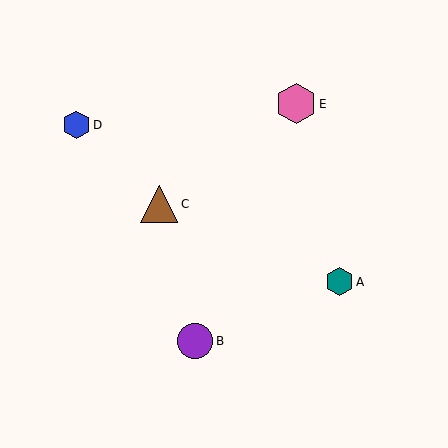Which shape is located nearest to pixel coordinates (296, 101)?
The pink hexagon (labeled E) at (296, 104) is nearest to that location.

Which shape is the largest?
The pink hexagon (labeled E) is the largest.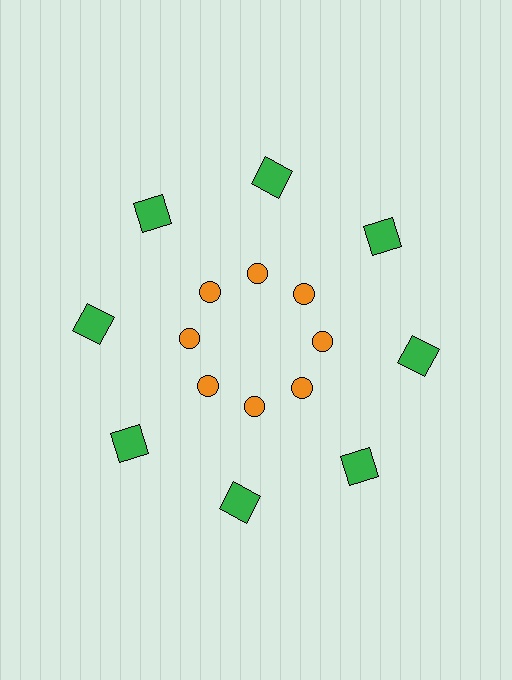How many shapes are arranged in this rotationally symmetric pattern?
There are 16 shapes, arranged in 8 groups of 2.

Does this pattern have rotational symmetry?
Yes, this pattern has 8-fold rotational symmetry. It looks the same after rotating 45 degrees around the center.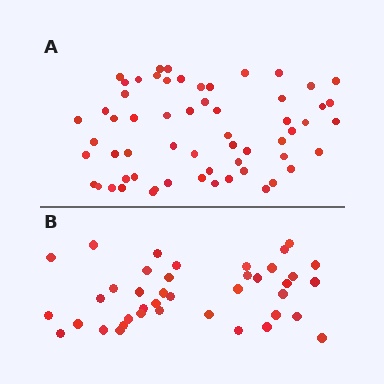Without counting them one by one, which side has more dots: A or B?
Region A (the top region) has more dots.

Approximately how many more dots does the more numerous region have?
Region A has approximately 20 more dots than region B.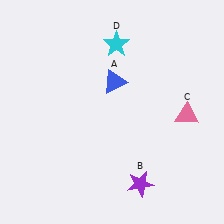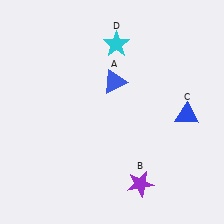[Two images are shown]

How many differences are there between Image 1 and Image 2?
There is 1 difference between the two images.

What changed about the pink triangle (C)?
In Image 1, C is pink. In Image 2, it changed to blue.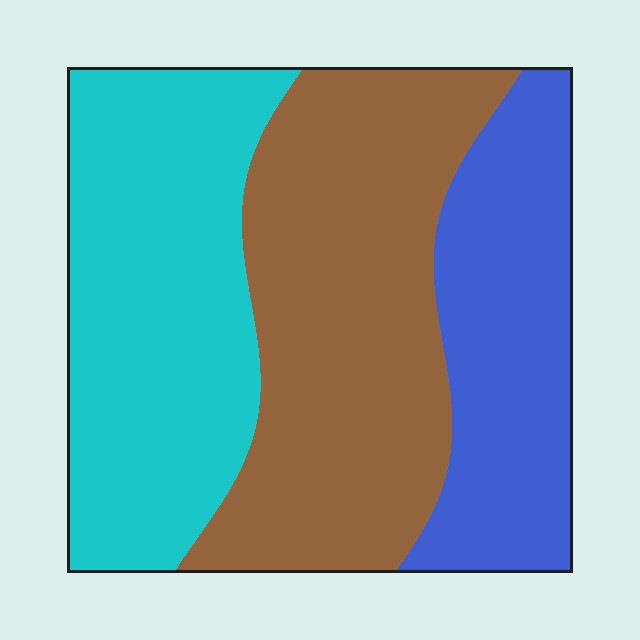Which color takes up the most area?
Brown, at roughly 40%.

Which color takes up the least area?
Blue, at roughly 25%.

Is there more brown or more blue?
Brown.